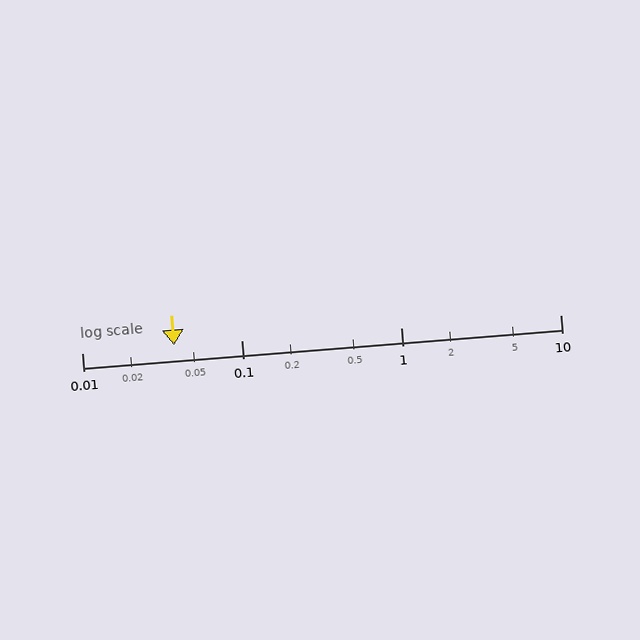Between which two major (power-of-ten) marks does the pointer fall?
The pointer is between 0.01 and 0.1.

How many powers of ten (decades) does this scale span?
The scale spans 3 decades, from 0.01 to 10.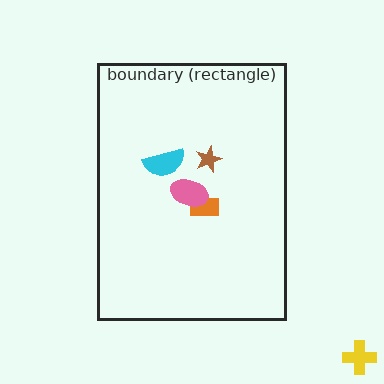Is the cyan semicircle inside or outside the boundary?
Inside.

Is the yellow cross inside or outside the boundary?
Outside.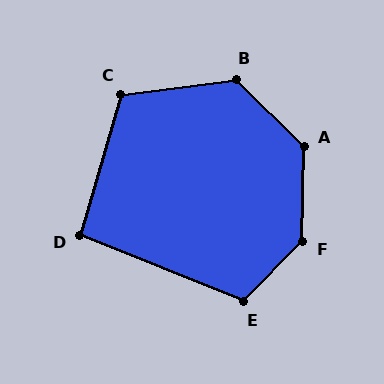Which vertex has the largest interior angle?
F, at approximately 137 degrees.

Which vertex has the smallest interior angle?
D, at approximately 95 degrees.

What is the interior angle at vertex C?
Approximately 114 degrees (obtuse).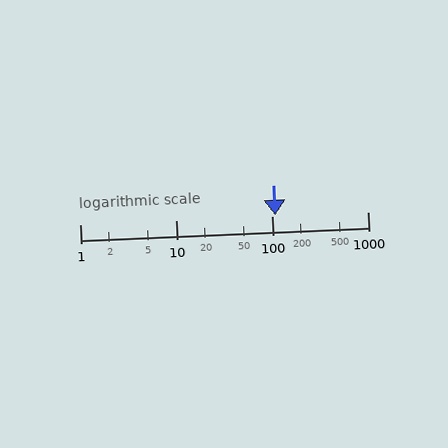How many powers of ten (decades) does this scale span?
The scale spans 3 decades, from 1 to 1000.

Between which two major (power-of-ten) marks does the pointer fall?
The pointer is between 100 and 1000.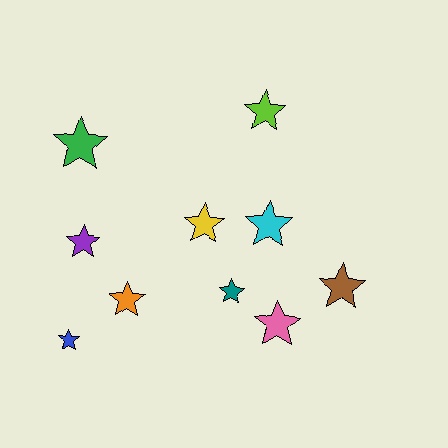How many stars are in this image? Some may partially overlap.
There are 10 stars.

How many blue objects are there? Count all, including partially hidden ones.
There is 1 blue object.